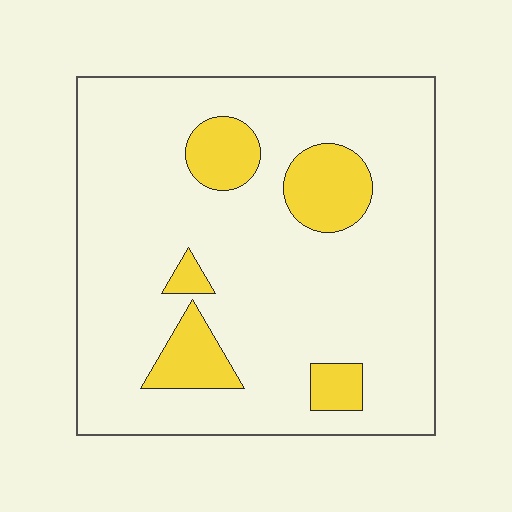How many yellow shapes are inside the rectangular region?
5.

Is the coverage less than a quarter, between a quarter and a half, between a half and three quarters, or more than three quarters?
Less than a quarter.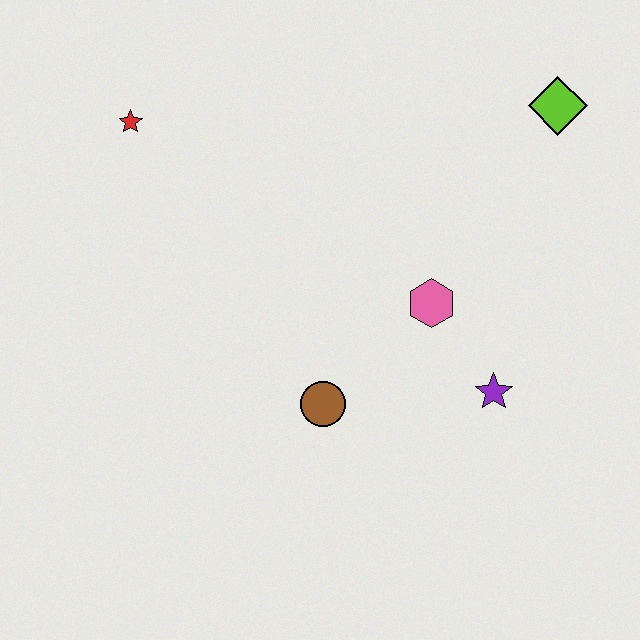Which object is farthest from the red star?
The purple star is farthest from the red star.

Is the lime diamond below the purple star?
No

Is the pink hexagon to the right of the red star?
Yes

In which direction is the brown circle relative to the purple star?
The brown circle is to the left of the purple star.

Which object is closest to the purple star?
The pink hexagon is closest to the purple star.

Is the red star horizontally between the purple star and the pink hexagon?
No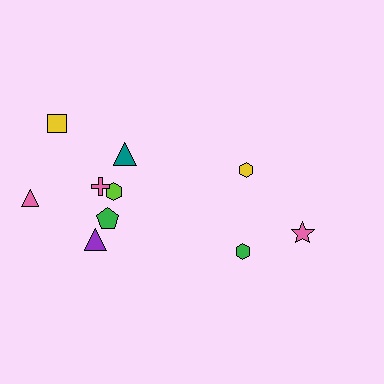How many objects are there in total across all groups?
There are 10 objects.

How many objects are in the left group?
There are 7 objects.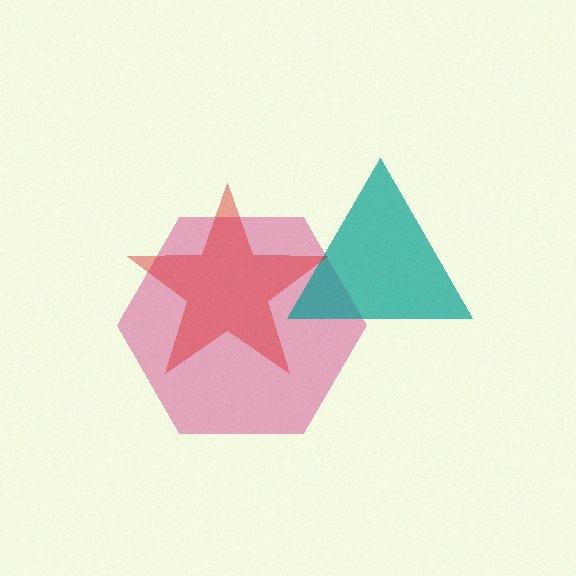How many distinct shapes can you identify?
There are 3 distinct shapes: a magenta hexagon, a teal triangle, a red star.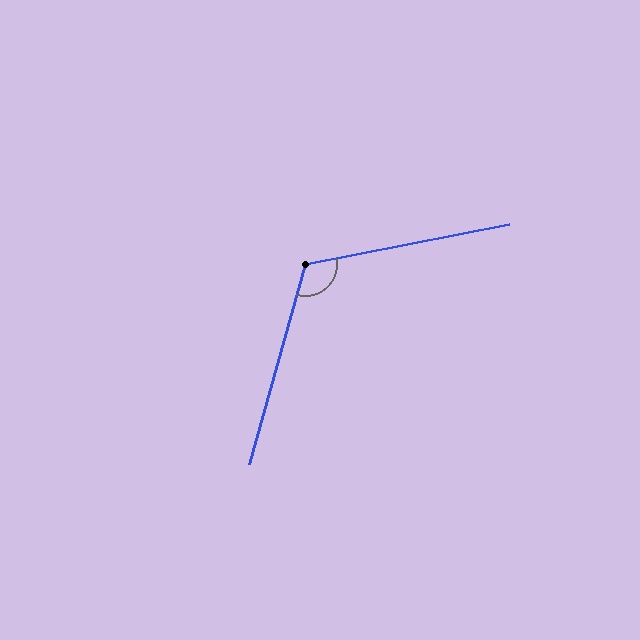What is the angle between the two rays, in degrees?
Approximately 117 degrees.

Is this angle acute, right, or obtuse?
It is obtuse.